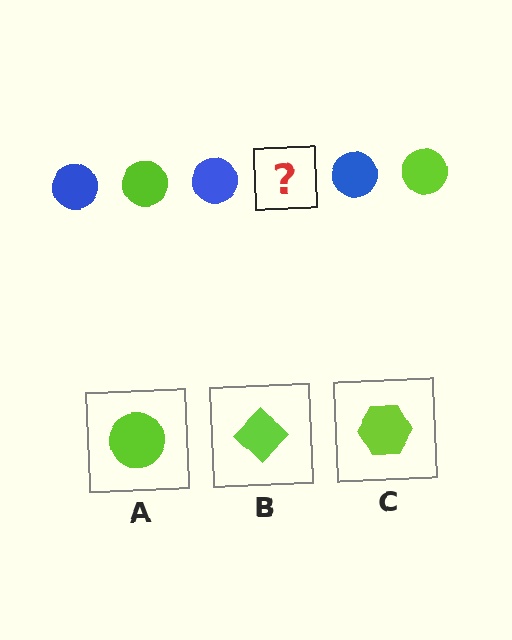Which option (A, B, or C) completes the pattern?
A.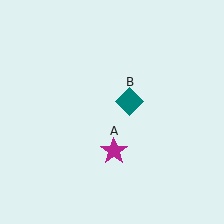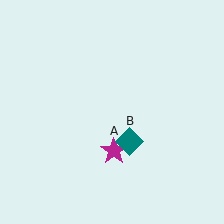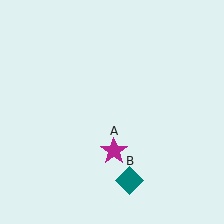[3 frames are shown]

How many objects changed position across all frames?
1 object changed position: teal diamond (object B).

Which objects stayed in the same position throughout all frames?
Magenta star (object A) remained stationary.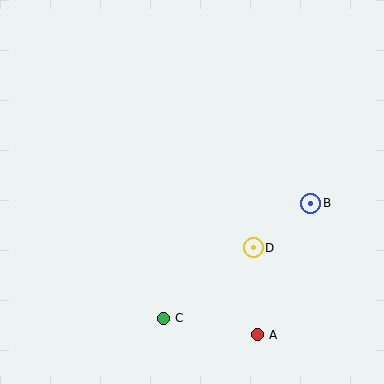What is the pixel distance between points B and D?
The distance between B and D is 72 pixels.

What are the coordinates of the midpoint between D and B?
The midpoint between D and B is at (282, 226).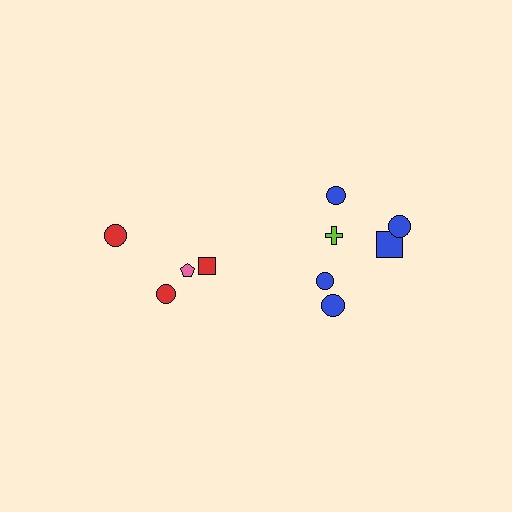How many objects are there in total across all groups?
There are 10 objects.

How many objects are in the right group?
There are 6 objects.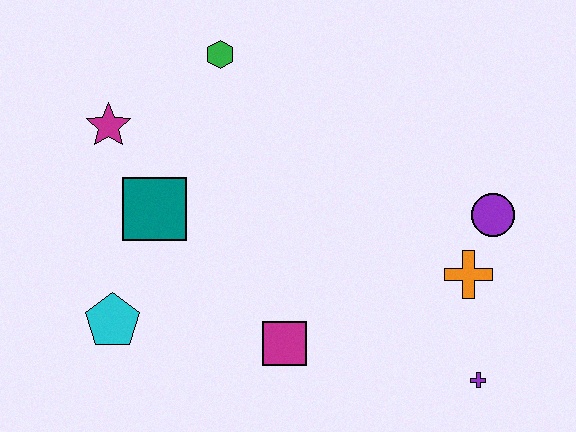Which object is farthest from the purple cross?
The magenta star is farthest from the purple cross.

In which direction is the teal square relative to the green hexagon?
The teal square is below the green hexagon.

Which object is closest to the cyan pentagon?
The teal square is closest to the cyan pentagon.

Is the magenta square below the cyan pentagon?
Yes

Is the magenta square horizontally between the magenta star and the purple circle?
Yes